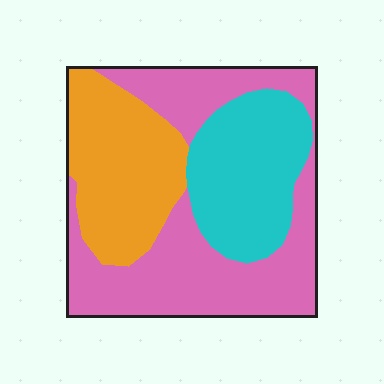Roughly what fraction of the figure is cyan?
Cyan covers about 25% of the figure.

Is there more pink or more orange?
Pink.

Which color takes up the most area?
Pink, at roughly 45%.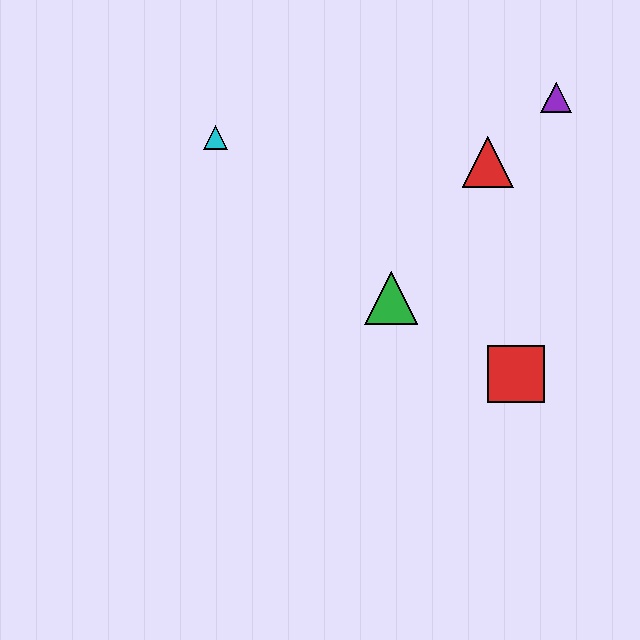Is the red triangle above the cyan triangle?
No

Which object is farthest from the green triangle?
The purple triangle is farthest from the green triangle.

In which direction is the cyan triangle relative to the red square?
The cyan triangle is to the left of the red square.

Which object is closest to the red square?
The green triangle is closest to the red square.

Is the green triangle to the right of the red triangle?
No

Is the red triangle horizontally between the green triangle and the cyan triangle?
No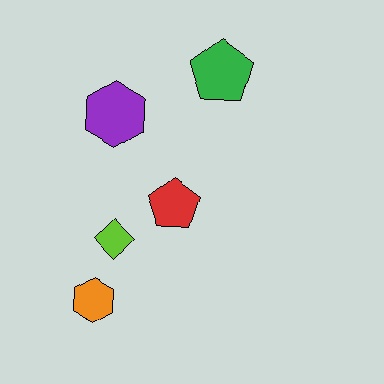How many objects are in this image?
There are 5 objects.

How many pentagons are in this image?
There are 2 pentagons.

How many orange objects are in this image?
There is 1 orange object.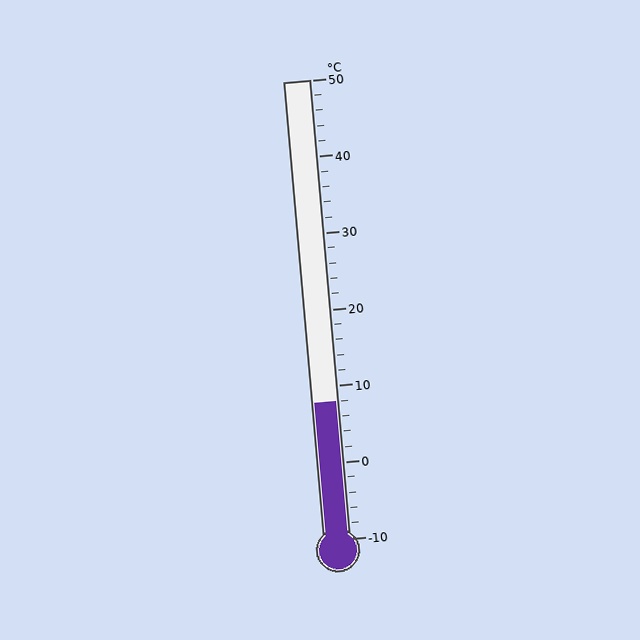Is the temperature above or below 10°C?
The temperature is below 10°C.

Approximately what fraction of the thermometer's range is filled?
The thermometer is filled to approximately 30% of its range.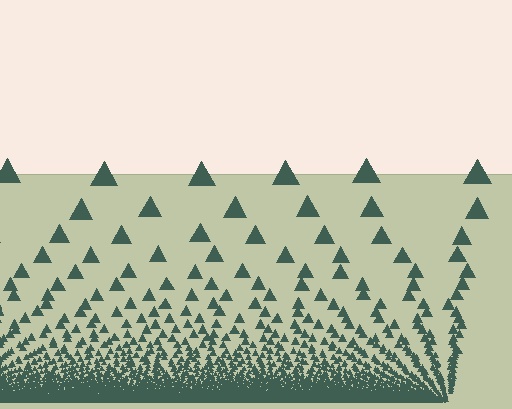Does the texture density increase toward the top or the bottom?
Density increases toward the bottom.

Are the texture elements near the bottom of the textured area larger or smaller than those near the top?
Smaller. The gradient is inverted — elements near the bottom are smaller and denser.